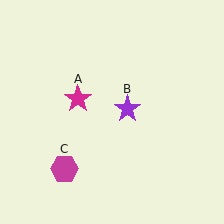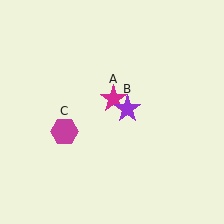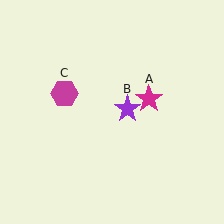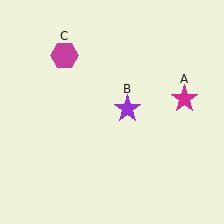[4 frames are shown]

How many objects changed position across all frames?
2 objects changed position: magenta star (object A), magenta hexagon (object C).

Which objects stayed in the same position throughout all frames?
Purple star (object B) remained stationary.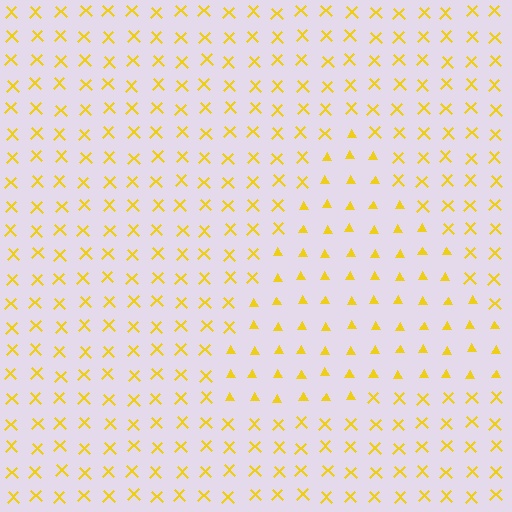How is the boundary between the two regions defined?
The boundary is defined by a change in element shape: triangles inside vs. X marks outside. All elements share the same color and spacing.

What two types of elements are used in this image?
The image uses triangles inside the triangle region and X marks outside it.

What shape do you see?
I see a triangle.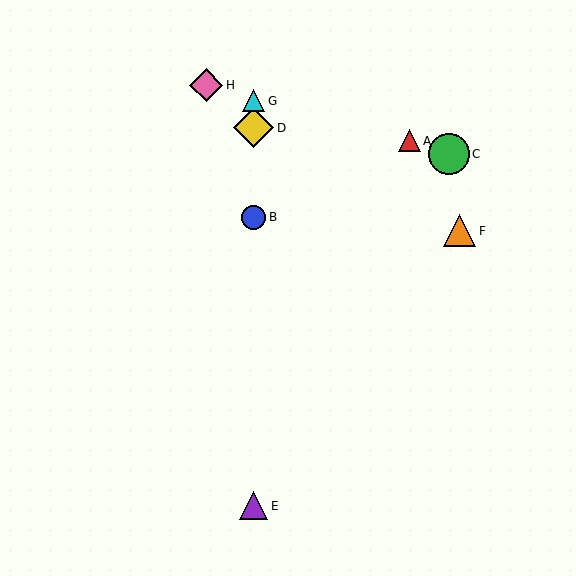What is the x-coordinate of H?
Object H is at x≈206.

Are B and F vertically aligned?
No, B is at x≈254 and F is at x≈460.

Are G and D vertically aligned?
Yes, both are at x≈254.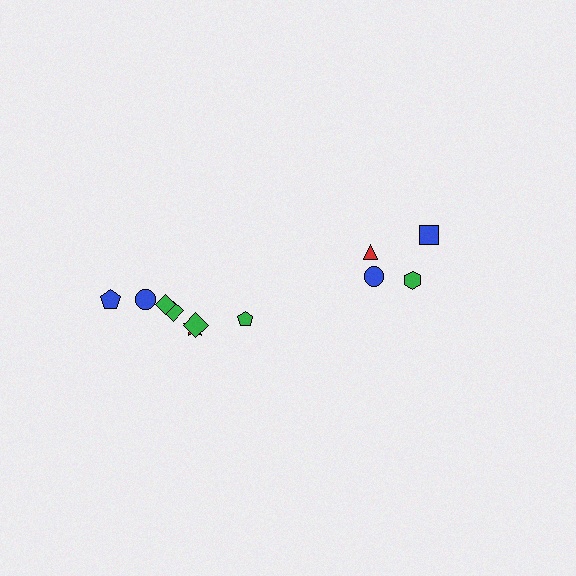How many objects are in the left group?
There are 7 objects.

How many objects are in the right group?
There are 4 objects.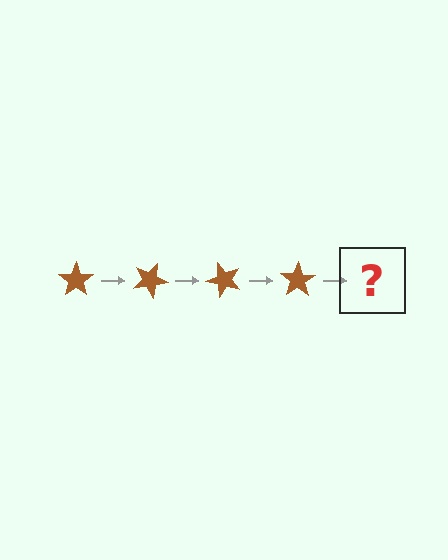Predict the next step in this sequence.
The next step is a brown star rotated 100 degrees.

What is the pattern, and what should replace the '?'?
The pattern is that the star rotates 25 degrees each step. The '?' should be a brown star rotated 100 degrees.